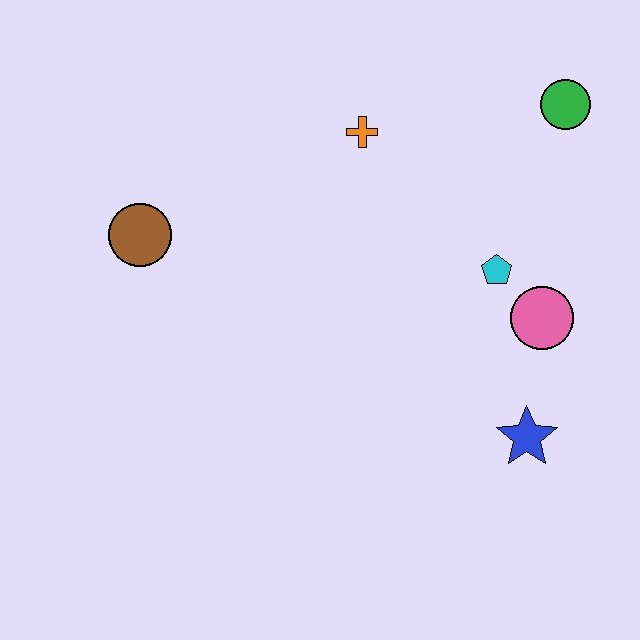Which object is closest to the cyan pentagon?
The pink circle is closest to the cyan pentagon.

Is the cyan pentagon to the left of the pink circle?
Yes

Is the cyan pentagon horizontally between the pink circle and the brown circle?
Yes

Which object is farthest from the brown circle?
The green circle is farthest from the brown circle.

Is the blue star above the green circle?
No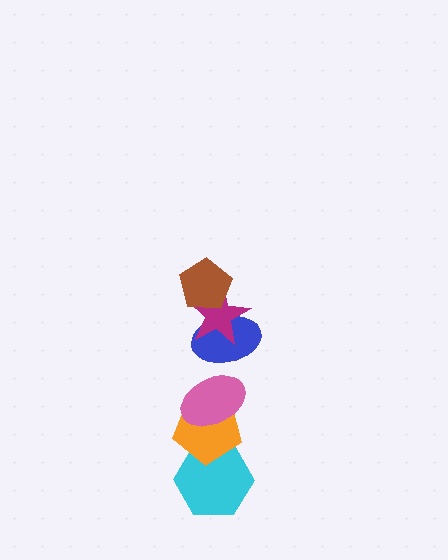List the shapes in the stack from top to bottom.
From top to bottom: the brown pentagon, the magenta star, the blue ellipse, the pink ellipse, the orange pentagon, the cyan hexagon.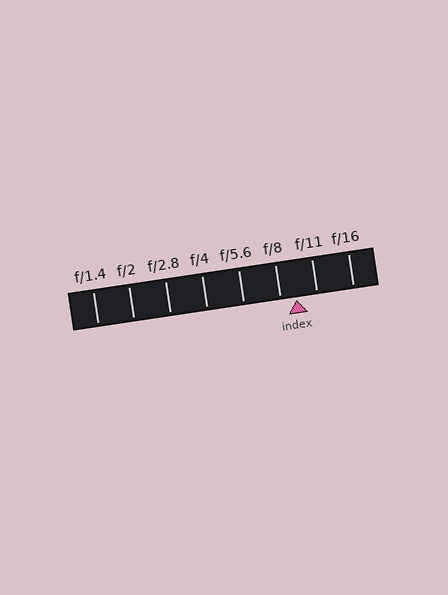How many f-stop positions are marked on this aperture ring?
There are 8 f-stop positions marked.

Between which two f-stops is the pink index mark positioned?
The index mark is between f/8 and f/11.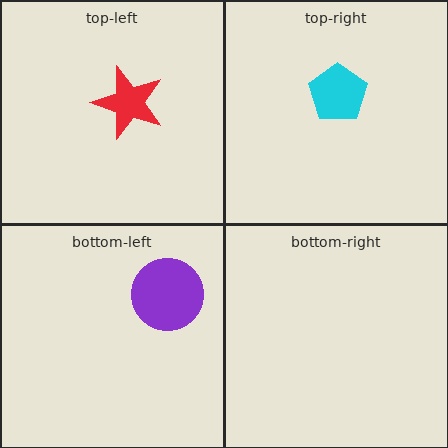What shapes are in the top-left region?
The red star.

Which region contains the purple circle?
The bottom-left region.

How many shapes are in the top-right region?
1.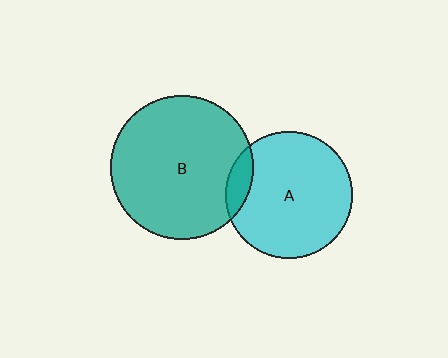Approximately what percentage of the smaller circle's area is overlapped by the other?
Approximately 10%.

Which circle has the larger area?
Circle B (teal).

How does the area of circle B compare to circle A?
Approximately 1.3 times.